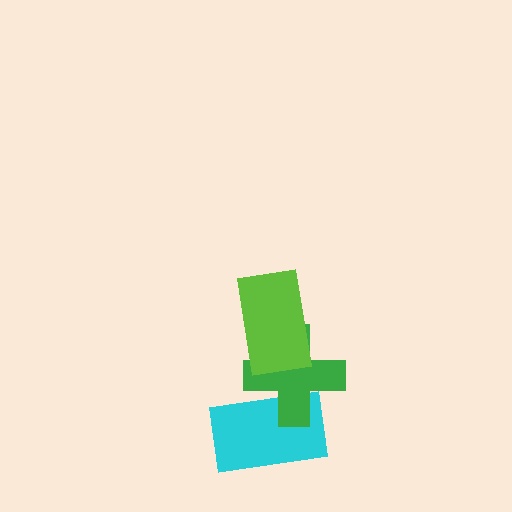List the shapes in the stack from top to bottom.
From top to bottom: the lime rectangle, the green cross, the cyan rectangle.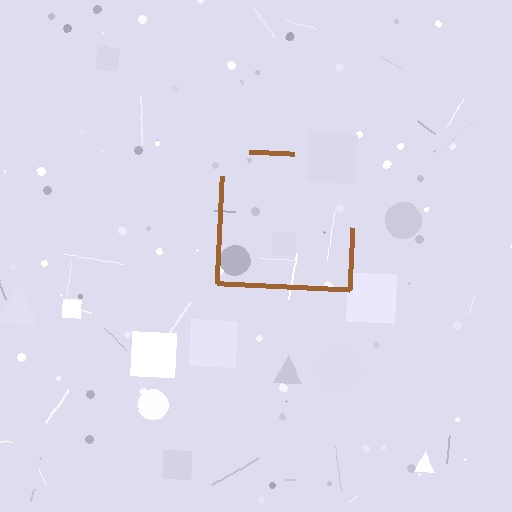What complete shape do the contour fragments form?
The contour fragments form a square.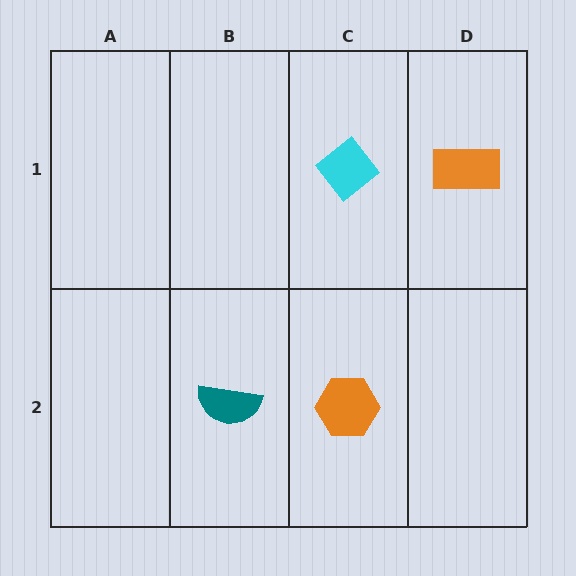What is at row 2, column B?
A teal semicircle.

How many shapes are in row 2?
2 shapes.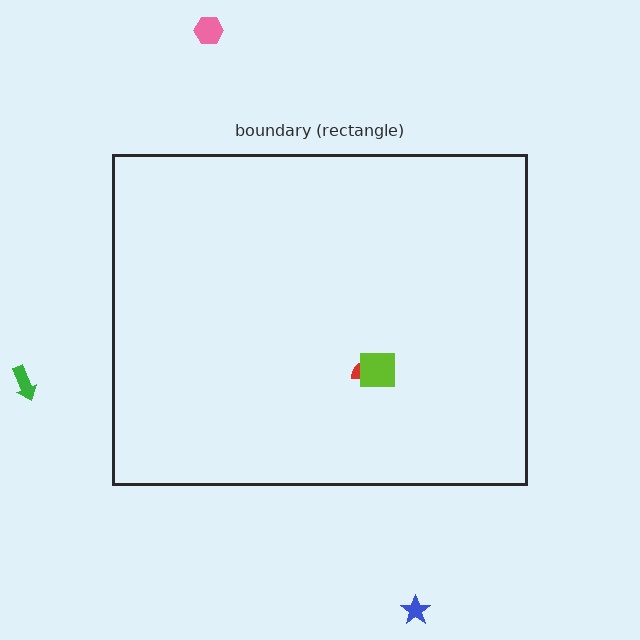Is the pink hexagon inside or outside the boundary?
Outside.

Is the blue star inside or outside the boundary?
Outside.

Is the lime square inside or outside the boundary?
Inside.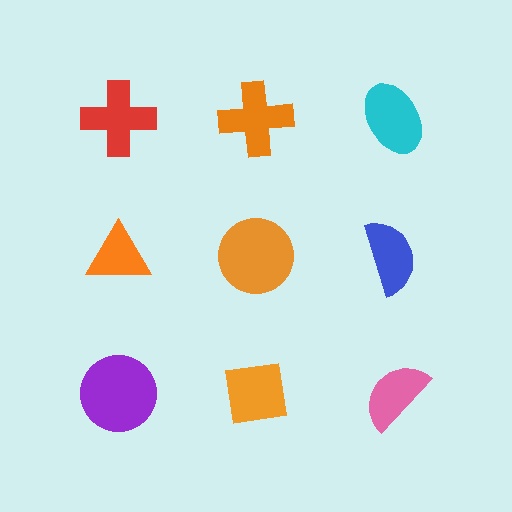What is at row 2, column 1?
An orange triangle.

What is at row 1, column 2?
An orange cross.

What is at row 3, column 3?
A pink semicircle.